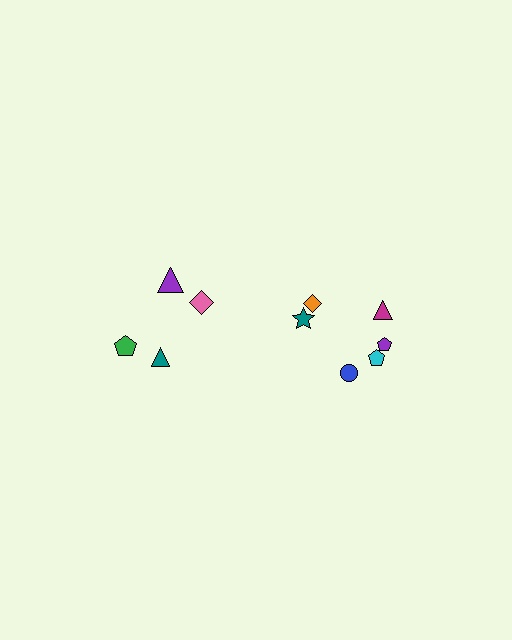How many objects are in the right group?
There are 6 objects.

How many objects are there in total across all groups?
There are 10 objects.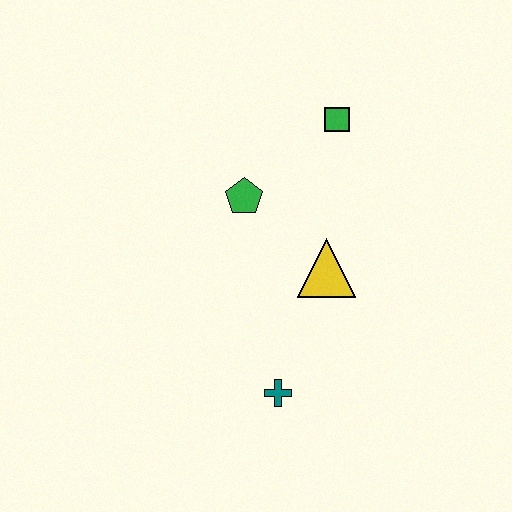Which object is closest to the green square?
The green pentagon is closest to the green square.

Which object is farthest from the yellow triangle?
The green square is farthest from the yellow triangle.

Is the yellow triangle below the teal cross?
No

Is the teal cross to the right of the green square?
No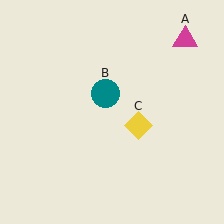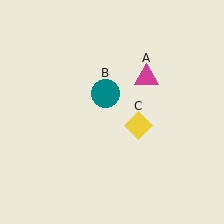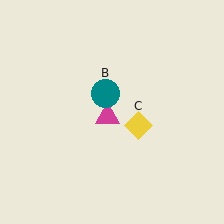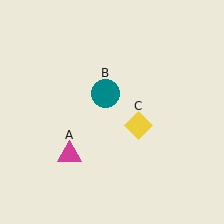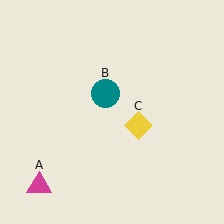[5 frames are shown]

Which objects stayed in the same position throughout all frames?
Teal circle (object B) and yellow diamond (object C) remained stationary.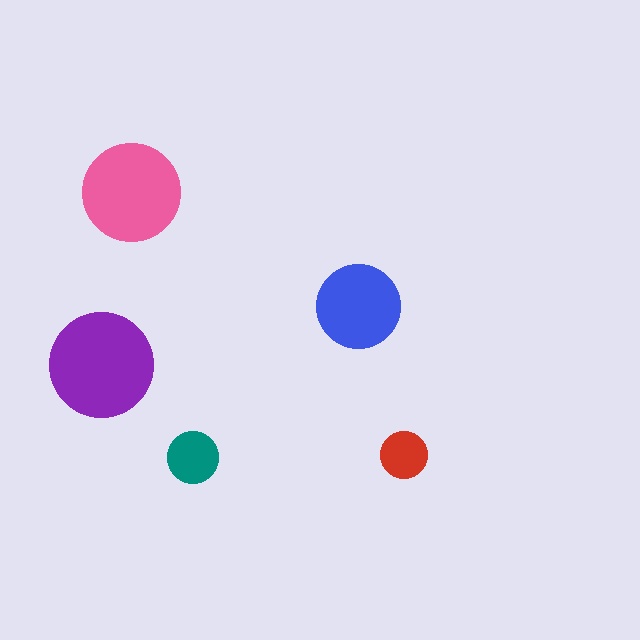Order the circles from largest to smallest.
the purple one, the pink one, the blue one, the teal one, the red one.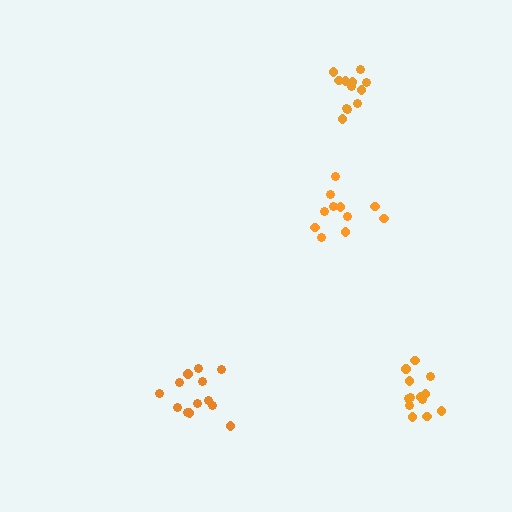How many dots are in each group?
Group 1: 13 dots, Group 2: 13 dots, Group 3: 11 dots, Group 4: 12 dots (49 total).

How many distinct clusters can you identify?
There are 4 distinct clusters.